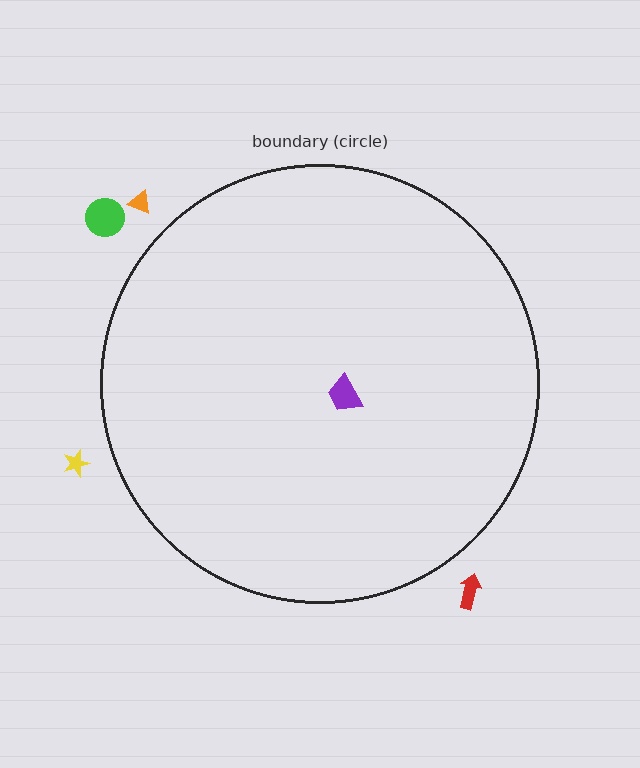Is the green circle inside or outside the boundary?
Outside.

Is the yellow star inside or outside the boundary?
Outside.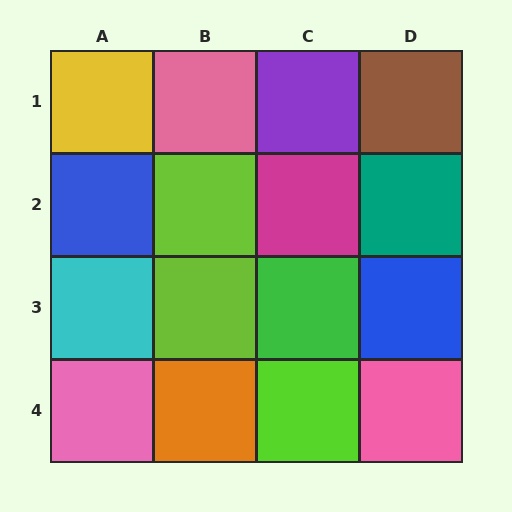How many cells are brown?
1 cell is brown.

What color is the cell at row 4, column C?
Lime.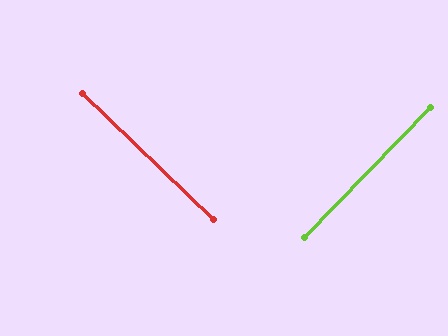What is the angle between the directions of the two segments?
Approximately 90 degrees.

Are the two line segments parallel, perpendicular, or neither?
Perpendicular — they meet at approximately 90°.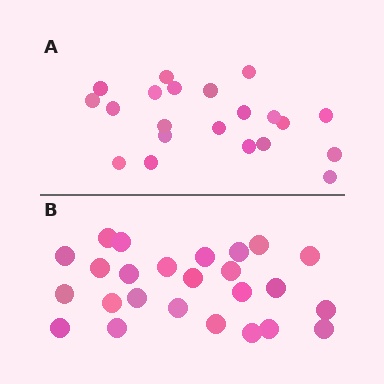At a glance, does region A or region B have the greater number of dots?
Region B (the bottom region) has more dots.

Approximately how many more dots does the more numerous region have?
Region B has about 4 more dots than region A.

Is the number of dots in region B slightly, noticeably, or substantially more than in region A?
Region B has only slightly more — the two regions are fairly close. The ratio is roughly 1.2 to 1.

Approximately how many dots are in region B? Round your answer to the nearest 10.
About 20 dots. (The exact count is 25, which rounds to 20.)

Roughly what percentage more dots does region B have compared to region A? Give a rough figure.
About 20% more.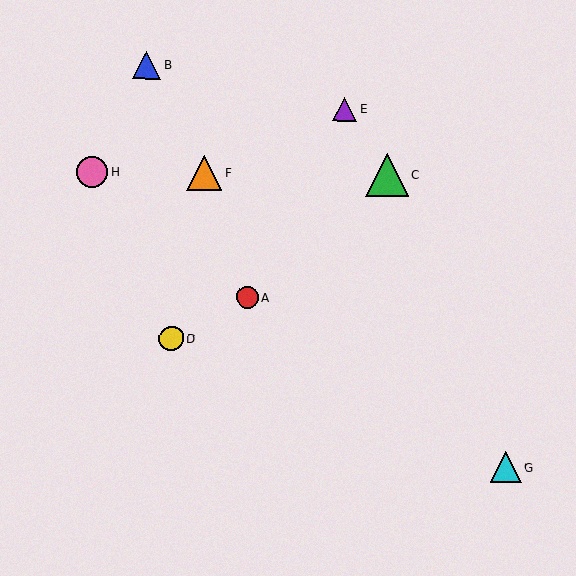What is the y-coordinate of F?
Object F is at y≈173.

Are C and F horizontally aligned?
Yes, both are at y≈175.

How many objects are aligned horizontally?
3 objects (C, F, H) are aligned horizontally.